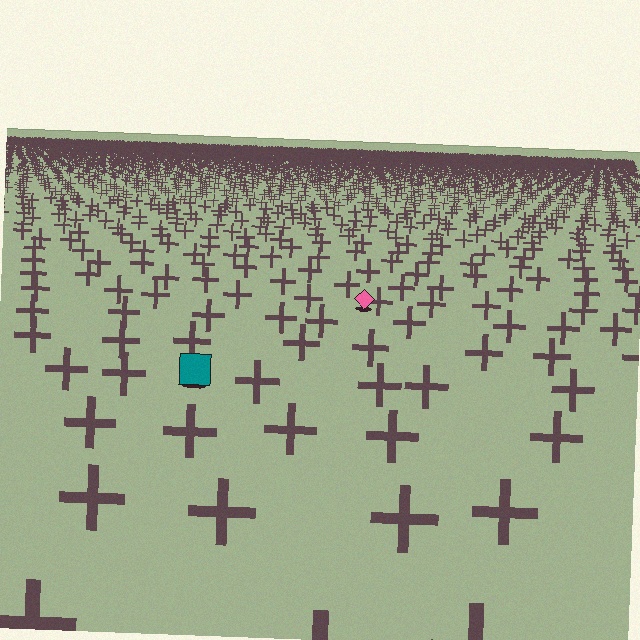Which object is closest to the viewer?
The teal square is closest. The texture marks near it are larger and more spread out.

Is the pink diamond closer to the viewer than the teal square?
No. The teal square is closer — you can tell from the texture gradient: the ground texture is coarser near it.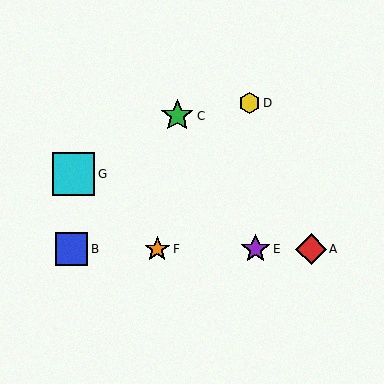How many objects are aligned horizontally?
4 objects (A, B, E, F) are aligned horizontally.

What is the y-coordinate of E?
Object E is at y≈249.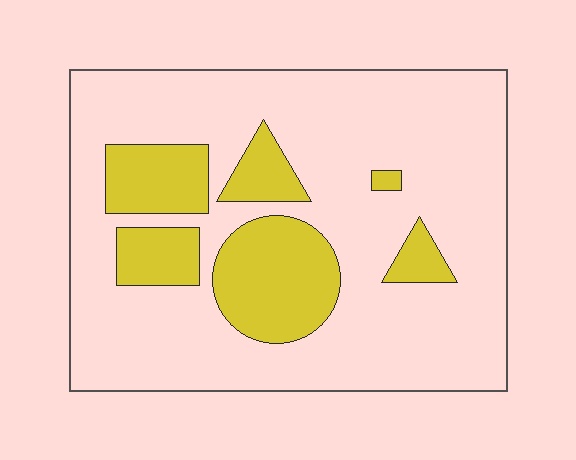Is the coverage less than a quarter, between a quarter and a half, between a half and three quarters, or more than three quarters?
Less than a quarter.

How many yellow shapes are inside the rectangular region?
6.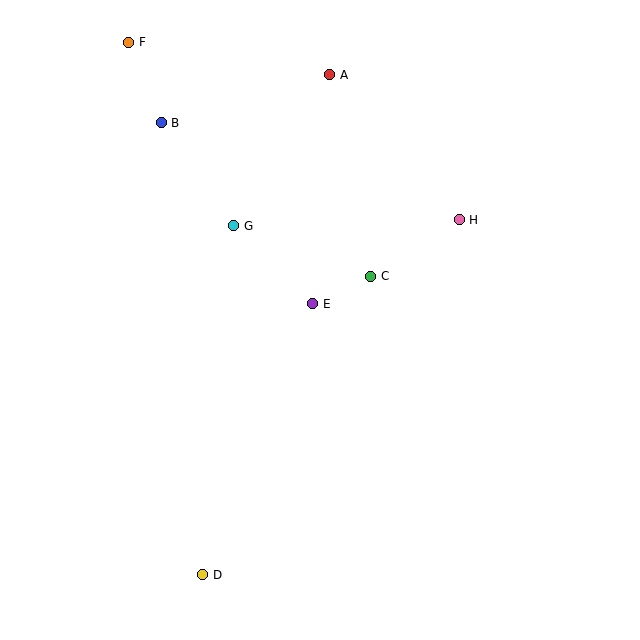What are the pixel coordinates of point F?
Point F is at (129, 42).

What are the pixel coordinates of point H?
Point H is at (459, 220).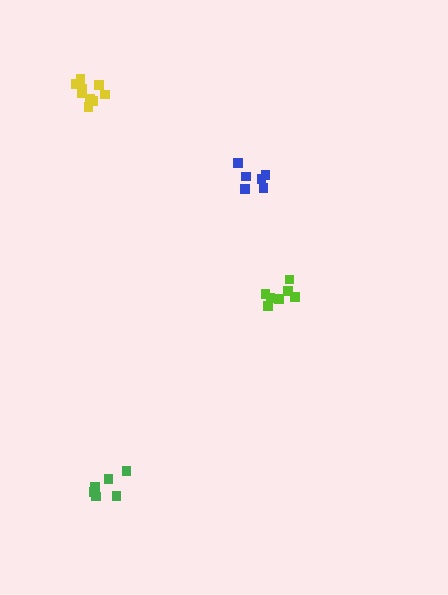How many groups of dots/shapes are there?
There are 4 groups.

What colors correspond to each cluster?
The clusters are colored: green, blue, yellow, lime.